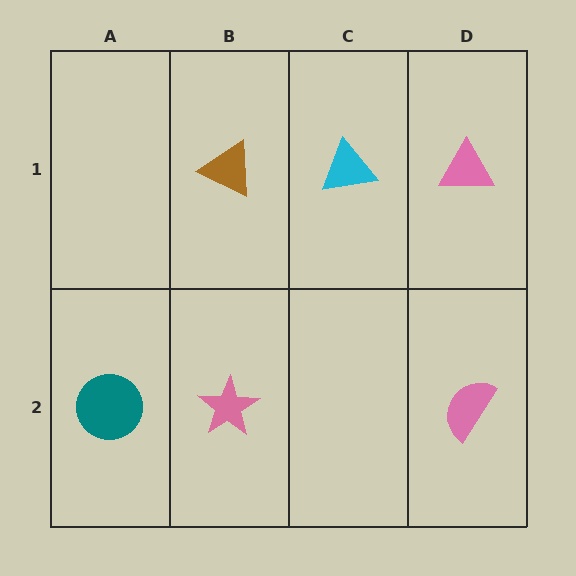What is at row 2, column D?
A pink semicircle.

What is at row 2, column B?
A pink star.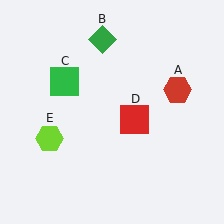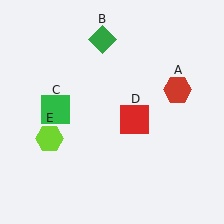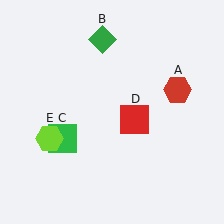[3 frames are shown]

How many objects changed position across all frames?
1 object changed position: green square (object C).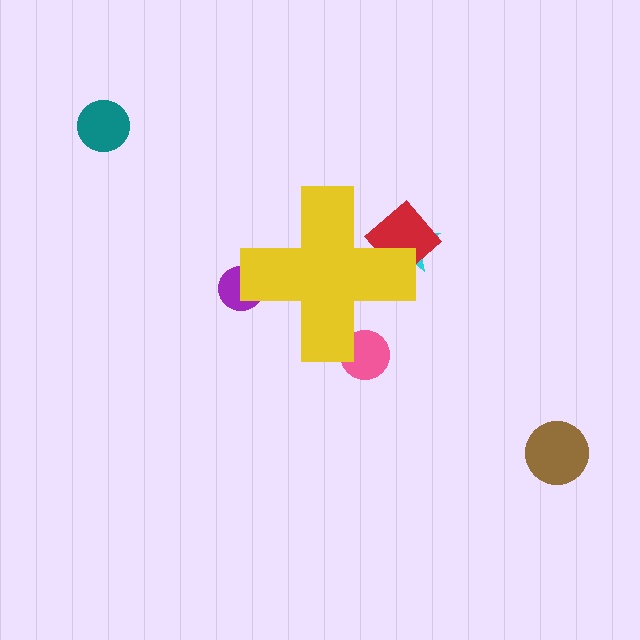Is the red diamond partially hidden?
Yes, the red diamond is partially hidden behind the yellow cross.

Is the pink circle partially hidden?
Yes, the pink circle is partially hidden behind the yellow cross.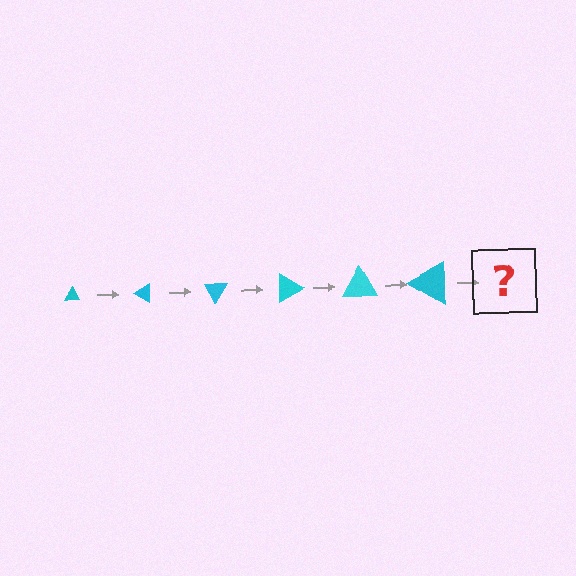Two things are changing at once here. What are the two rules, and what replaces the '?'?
The two rules are that the triangle grows larger each step and it rotates 30 degrees each step. The '?' should be a triangle, larger than the previous one and rotated 180 degrees from the start.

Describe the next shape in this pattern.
It should be a triangle, larger than the previous one and rotated 180 degrees from the start.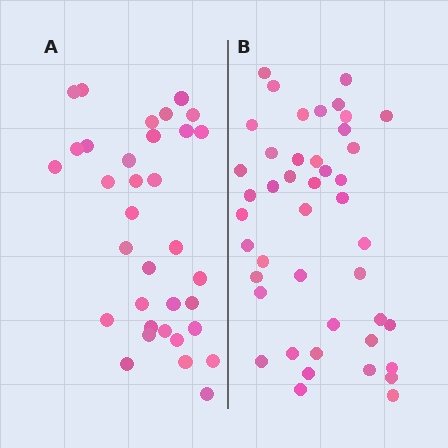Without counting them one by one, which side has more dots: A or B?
Region B (the right region) has more dots.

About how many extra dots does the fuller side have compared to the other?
Region B has roughly 10 or so more dots than region A.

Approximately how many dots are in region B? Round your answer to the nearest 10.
About 40 dots. (The exact count is 44, which rounds to 40.)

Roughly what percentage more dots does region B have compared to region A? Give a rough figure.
About 30% more.